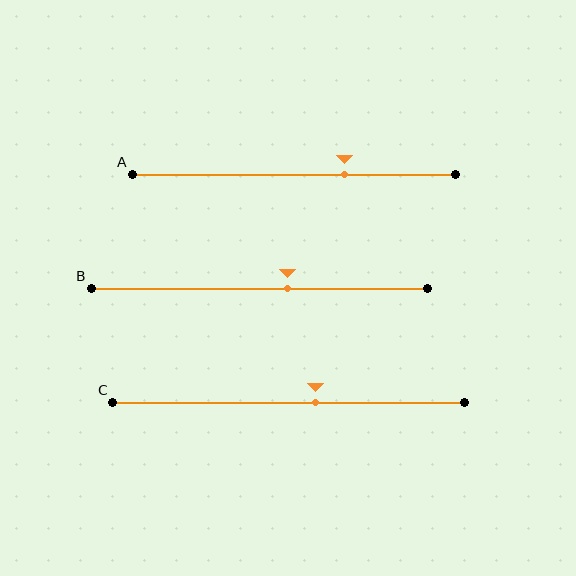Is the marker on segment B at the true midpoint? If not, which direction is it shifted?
No, the marker on segment B is shifted to the right by about 8% of the segment length.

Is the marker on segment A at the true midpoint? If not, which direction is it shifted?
No, the marker on segment A is shifted to the right by about 16% of the segment length.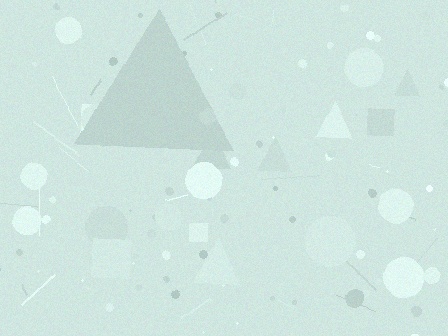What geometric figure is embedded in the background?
A triangle is embedded in the background.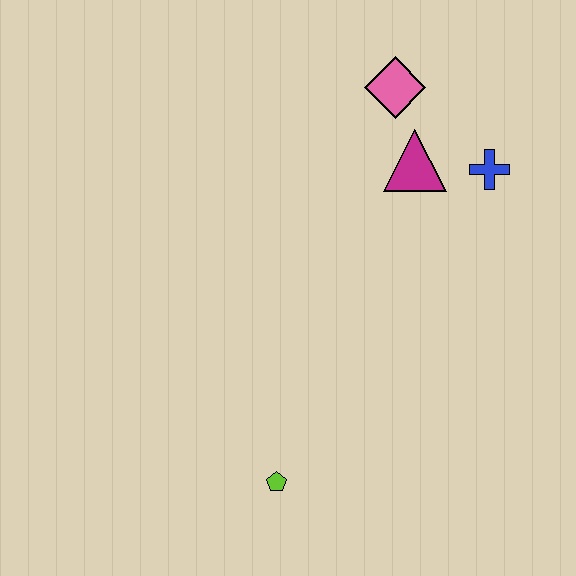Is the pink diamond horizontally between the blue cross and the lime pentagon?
Yes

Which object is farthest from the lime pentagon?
The pink diamond is farthest from the lime pentagon.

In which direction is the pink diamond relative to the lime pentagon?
The pink diamond is above the lime pentagon.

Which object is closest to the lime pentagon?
The magenta triangle is closest to the lime pentagon.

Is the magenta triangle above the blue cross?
Yes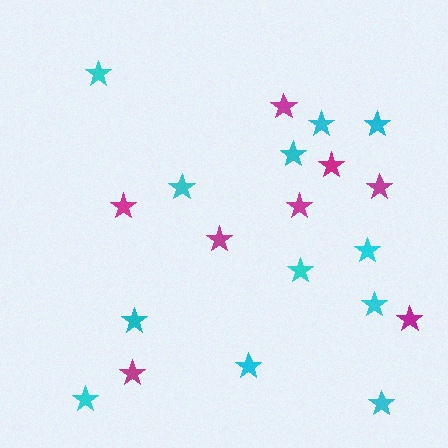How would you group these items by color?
There are 2 groups: one group of cyan stars (12) and one group of magenta stars (8).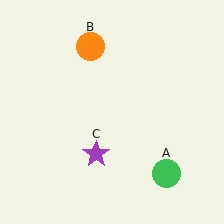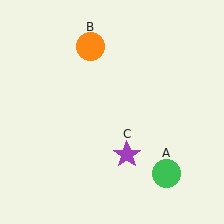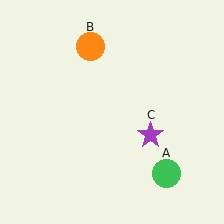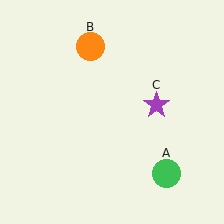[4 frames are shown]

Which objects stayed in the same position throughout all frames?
Green circle (object A) and orange circle (object B) remained stationary.